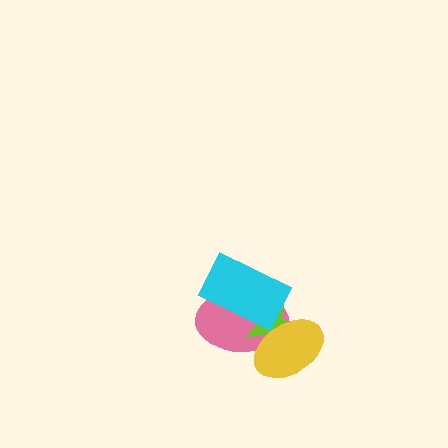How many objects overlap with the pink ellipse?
3 objects overlap with the pink ellipse.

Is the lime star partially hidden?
Yes, it is partially covered by another shape.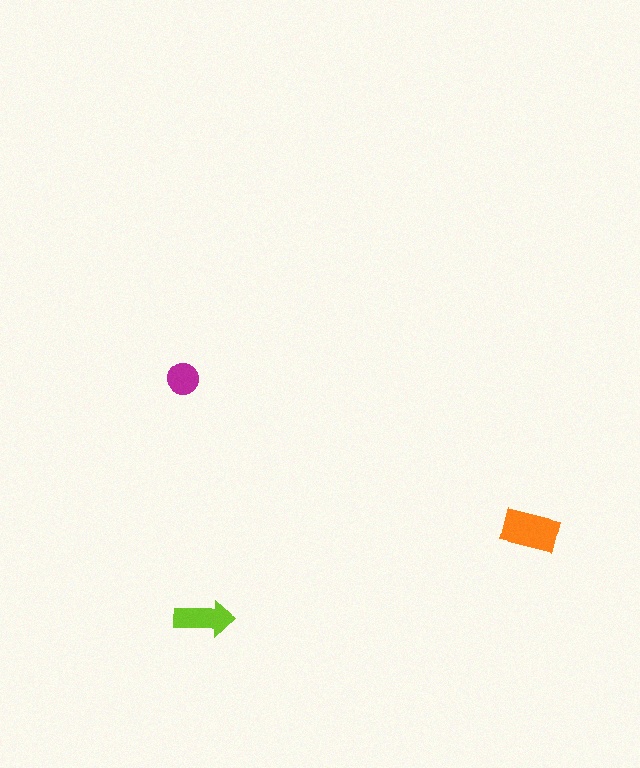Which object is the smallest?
The magenta circle.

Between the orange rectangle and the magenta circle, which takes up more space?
The orange rectangle.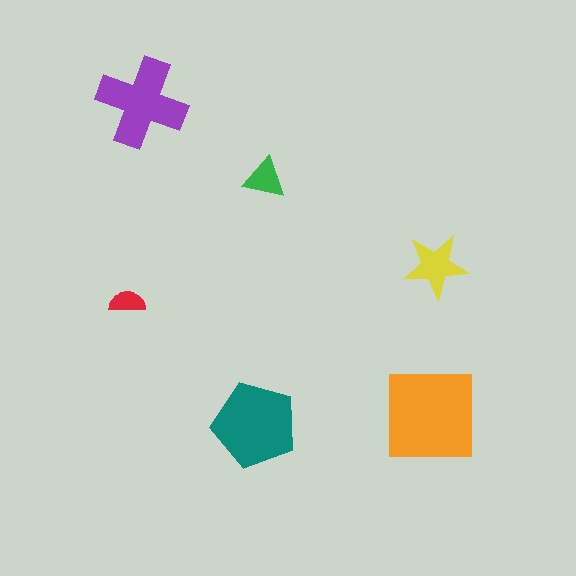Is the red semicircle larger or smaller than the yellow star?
Smaller.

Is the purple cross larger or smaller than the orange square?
Smaller.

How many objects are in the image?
There are 6 objects in the image.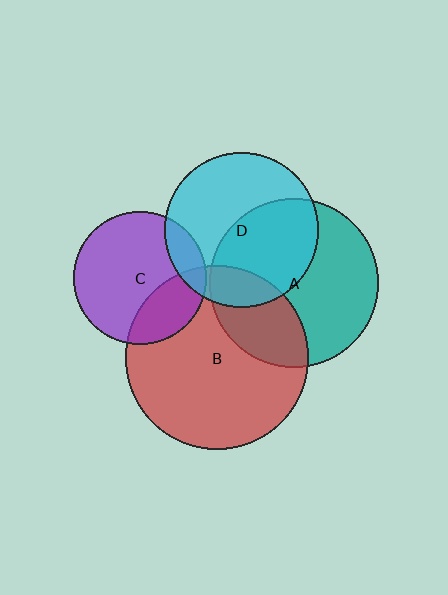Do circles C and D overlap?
Yes.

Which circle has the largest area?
Circle B (red).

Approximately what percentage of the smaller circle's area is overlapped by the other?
Approximately 15%.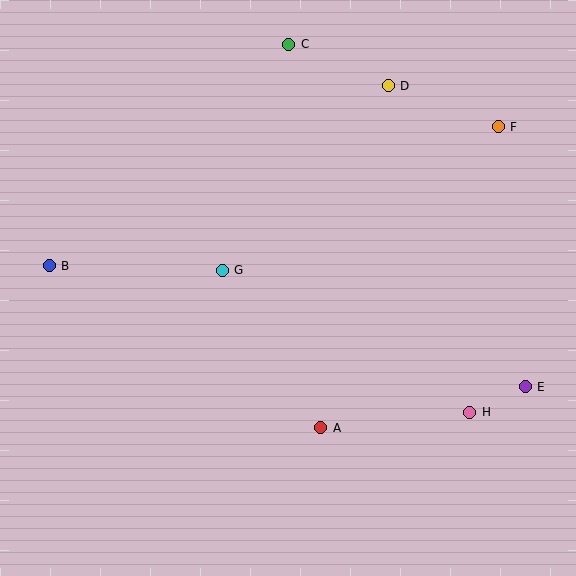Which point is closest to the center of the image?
Point G at (222, 270) is closest to the center.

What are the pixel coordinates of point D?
Point D is at (388, 86).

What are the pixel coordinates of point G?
Point G is at (222, 270).